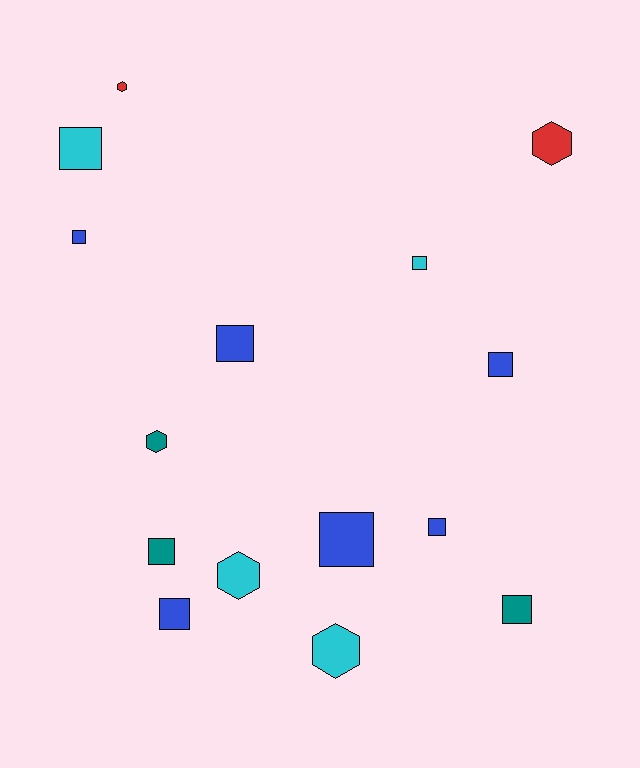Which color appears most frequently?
Blue, with 6 objects.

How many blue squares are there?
There are 6 blue squares.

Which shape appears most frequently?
Square, with 10 objects.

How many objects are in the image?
There are 15 objects.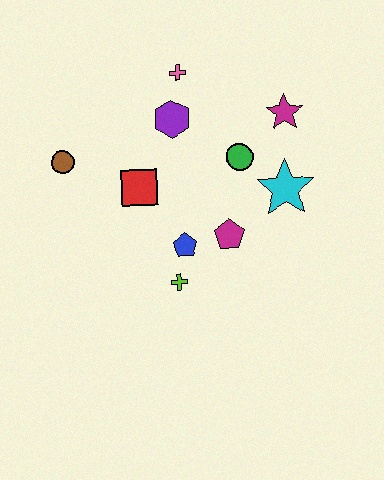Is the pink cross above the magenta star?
Yes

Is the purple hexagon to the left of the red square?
No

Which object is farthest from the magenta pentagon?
The brown circle is farthest from the magenta pentagon.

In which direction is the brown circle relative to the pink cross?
The brown circle is to the left of the pink cross.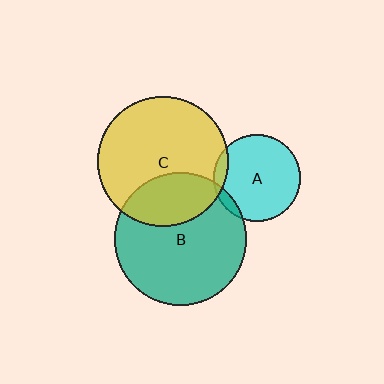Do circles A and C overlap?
Yes.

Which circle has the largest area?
Circle B (teal).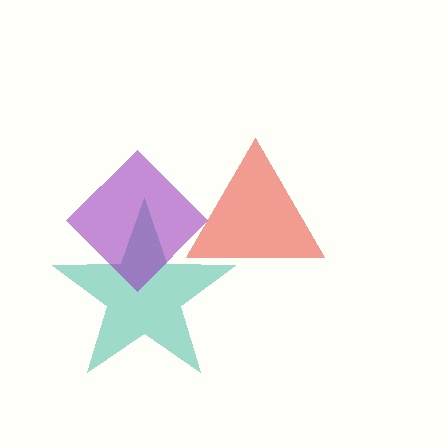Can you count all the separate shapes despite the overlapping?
Yes, there are 3 separate shapes.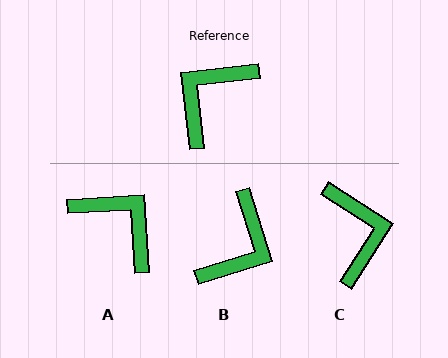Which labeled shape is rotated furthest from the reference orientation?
B, about 169 degrees away.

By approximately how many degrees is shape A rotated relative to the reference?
Approximately 93 degrees clockwise.